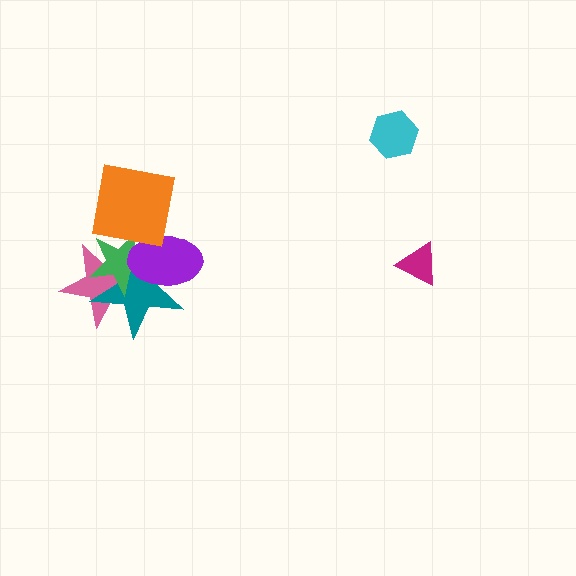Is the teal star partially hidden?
Yes, it is partially covered by another shape.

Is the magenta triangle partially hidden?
No, no other shape covers it.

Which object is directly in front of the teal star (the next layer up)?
The green star is directly in front of the teal star.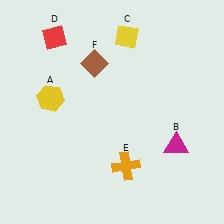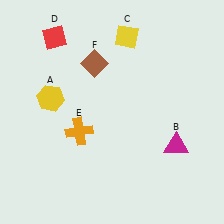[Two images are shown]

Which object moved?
The orange cross (E) moved left.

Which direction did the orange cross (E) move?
The orange cross (E) moved left.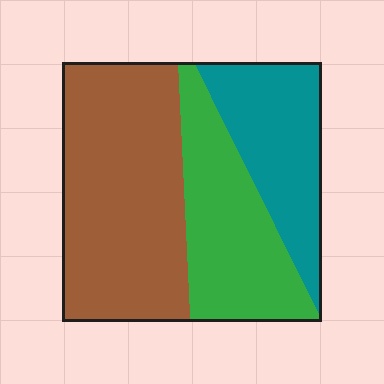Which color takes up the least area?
Teal, at roughly 25%.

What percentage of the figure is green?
Green takes up about one quarter (1/4) of the figure.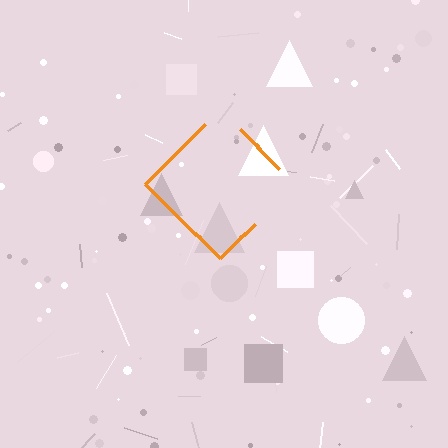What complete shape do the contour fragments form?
The contour fragments form a diamond.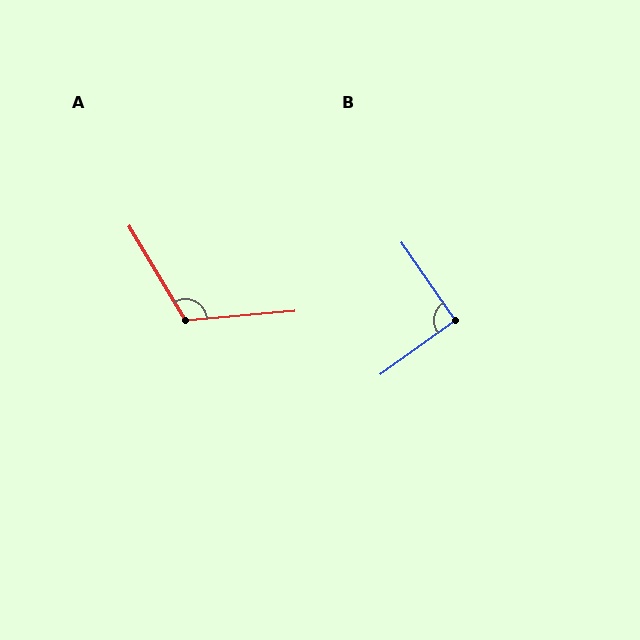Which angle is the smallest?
B, at approximately 91 degrees.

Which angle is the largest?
A, at approximately 116 degrees.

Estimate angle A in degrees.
Approximately 116 degrees.